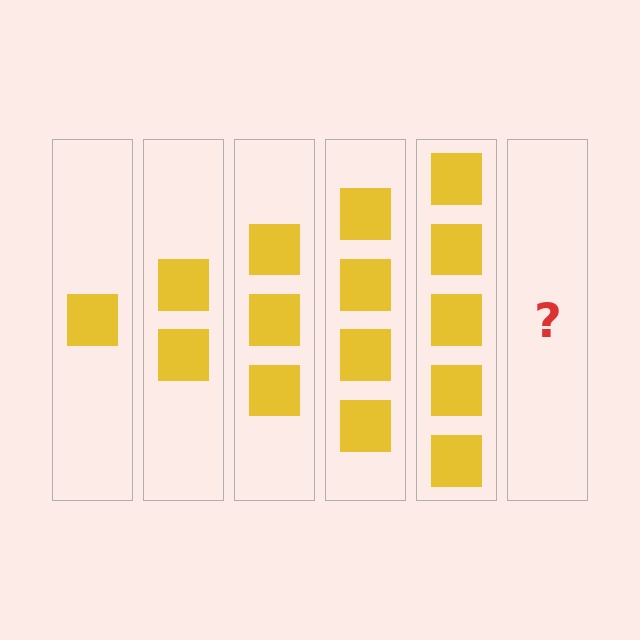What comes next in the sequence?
The next element should be 6 squares.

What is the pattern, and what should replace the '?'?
The pattern is that each step adds one more square. The '?' should be 6 squares.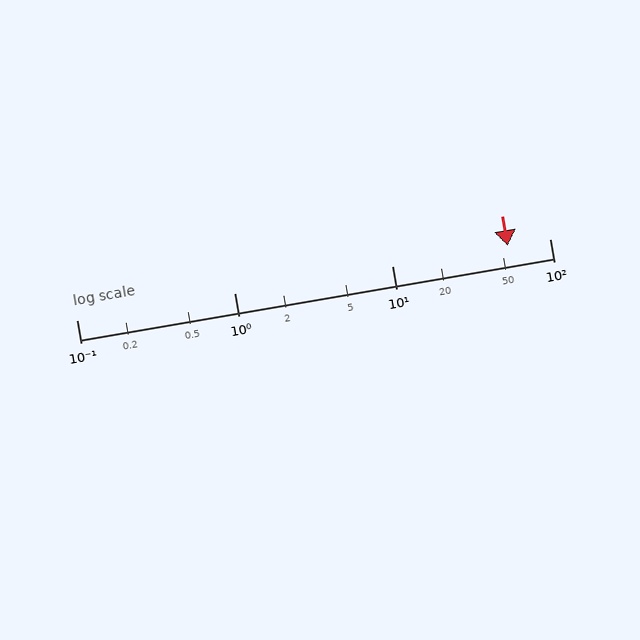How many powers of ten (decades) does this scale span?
The scale spans 3 decades, from 0.1 to 100.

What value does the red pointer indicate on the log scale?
The pointer indicates approximately 54.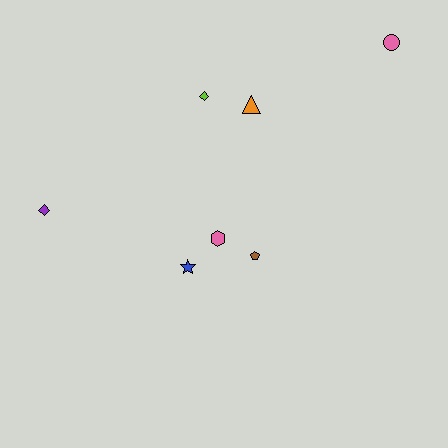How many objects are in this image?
There are 7 objects.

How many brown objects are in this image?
There is 1 brown object.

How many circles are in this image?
There is 1 circle.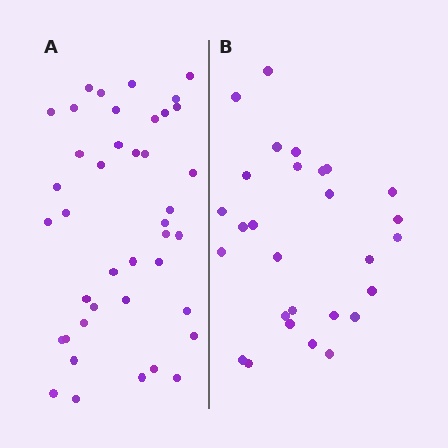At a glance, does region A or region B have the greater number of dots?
Region A (the left region) has more dots.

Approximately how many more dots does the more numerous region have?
Region A has approximately 15 more dots than region B.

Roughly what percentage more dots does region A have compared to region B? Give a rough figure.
About 45% more.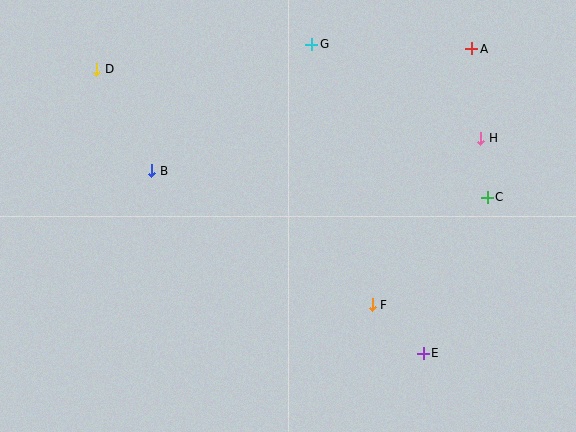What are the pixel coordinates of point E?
Point E is at (423, 353).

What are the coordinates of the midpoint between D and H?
The midpoint between D and H is at (289, 104).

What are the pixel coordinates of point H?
Point H is at (481, 138).